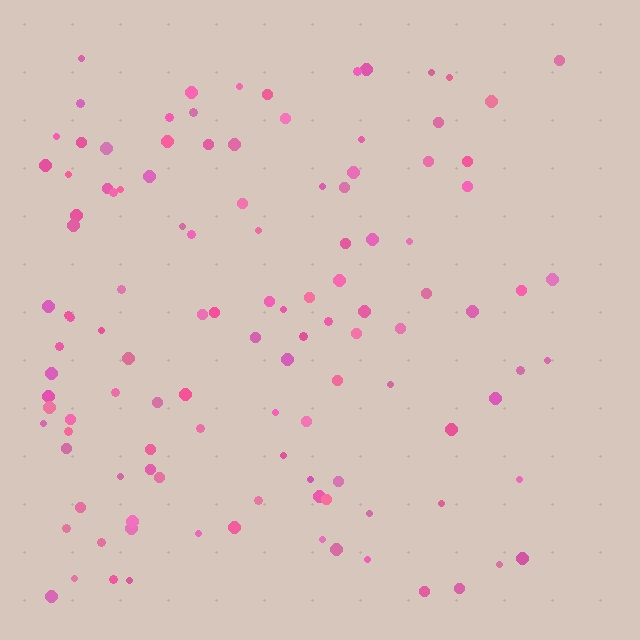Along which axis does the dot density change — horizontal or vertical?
Horizontal.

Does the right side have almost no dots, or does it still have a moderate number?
Still a moderate number, just noticeably fewer than the left.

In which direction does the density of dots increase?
From right to left, with the left side densest.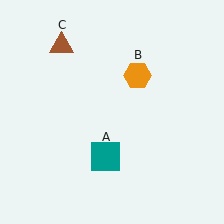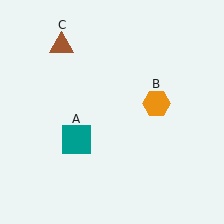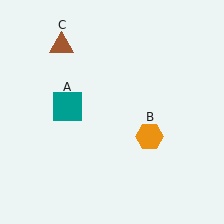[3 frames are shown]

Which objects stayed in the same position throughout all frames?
Brown triangle (object C) remained stationary.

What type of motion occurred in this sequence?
The teal square (object A), orange hexagon (object B) rotated clockwise around the center of the scene.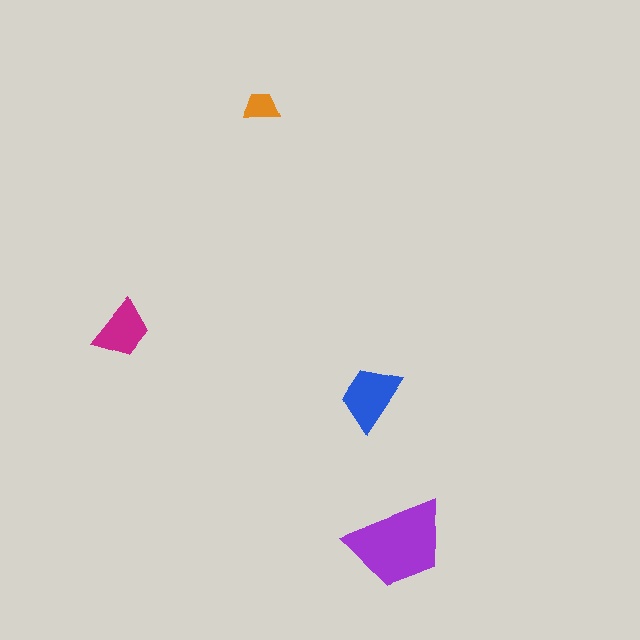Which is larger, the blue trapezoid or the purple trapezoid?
The purple one.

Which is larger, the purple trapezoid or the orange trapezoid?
The purple one.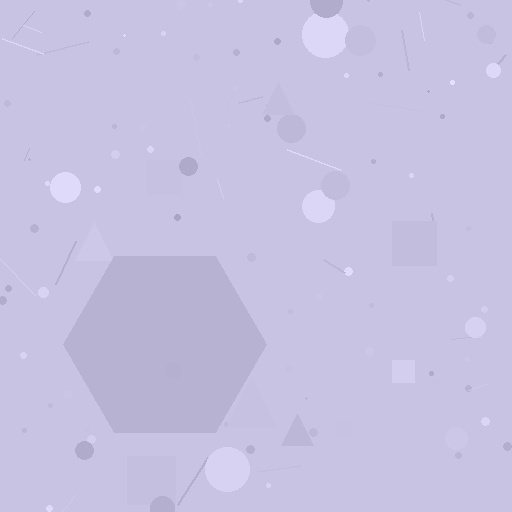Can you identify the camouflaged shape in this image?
The camouflaged shape is a hexagon.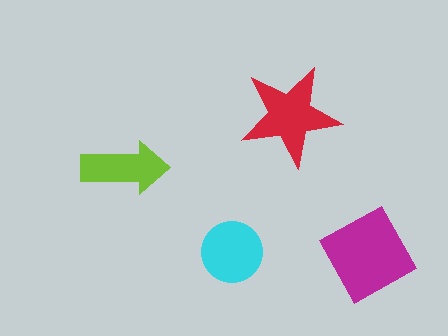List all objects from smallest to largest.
The lime arrow, the cyan circle, the red star, the magenta diamond.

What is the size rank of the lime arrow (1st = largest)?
4th.